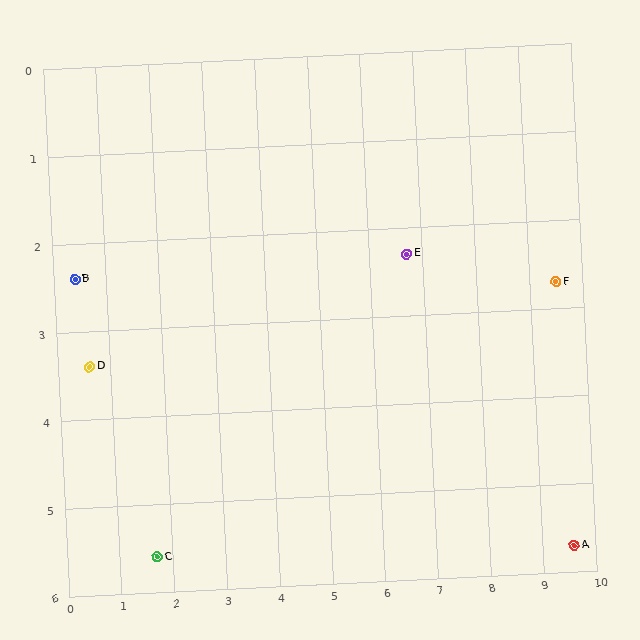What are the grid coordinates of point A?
Point A is at approximately (9.6, 5.7).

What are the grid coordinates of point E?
Point E is at approximately (6.7, 2.3).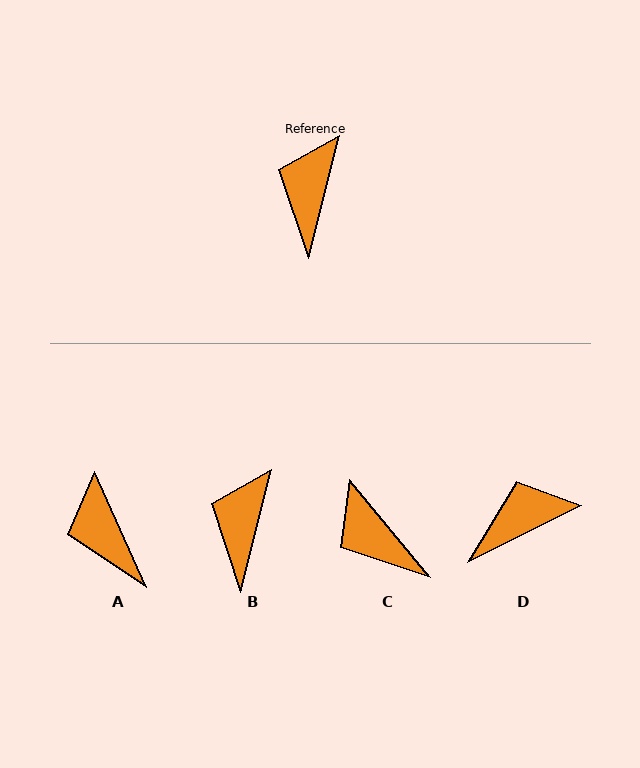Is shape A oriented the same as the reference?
No, it is off by about 38 degrees.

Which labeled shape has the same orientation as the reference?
B.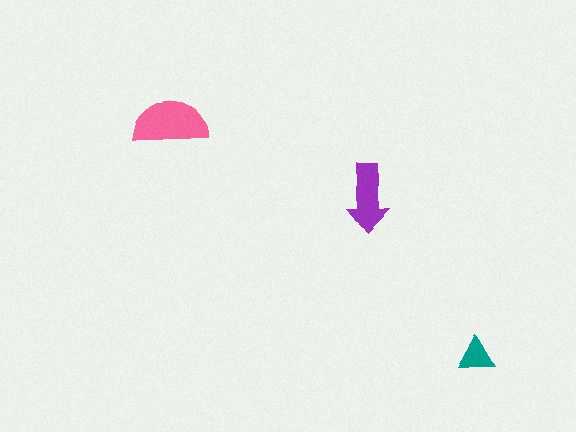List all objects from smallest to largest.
The teal triangle, the purple arrow, the pink semicircle.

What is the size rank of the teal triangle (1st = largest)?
3rd.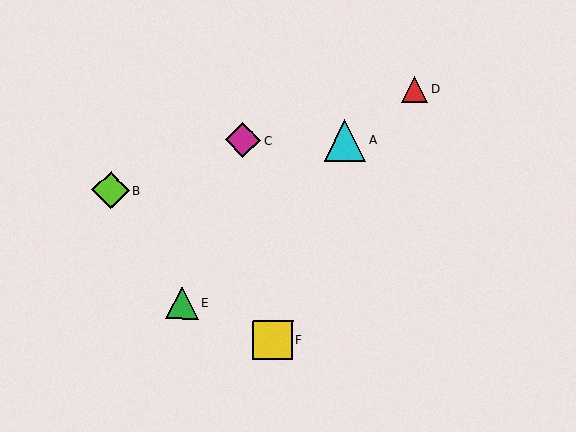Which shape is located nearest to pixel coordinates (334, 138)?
The cyan triangle (labeled A) at (345, 140) is nearest to that location.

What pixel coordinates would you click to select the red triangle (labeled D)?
Click at (415, 89) to select the red triangle D.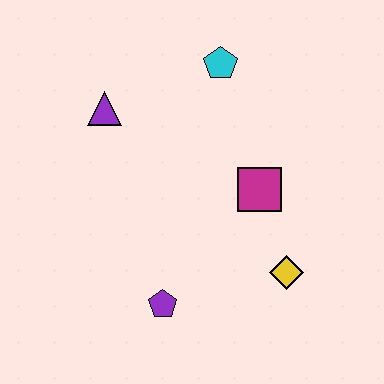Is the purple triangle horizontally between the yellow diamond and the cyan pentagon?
No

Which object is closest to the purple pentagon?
The yellow diamond is closest to the purple pentagon.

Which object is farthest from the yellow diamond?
The purple triangle is farthest from the yellow diamond.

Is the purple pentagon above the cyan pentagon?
No